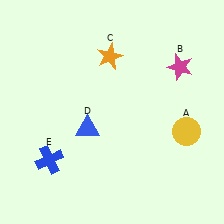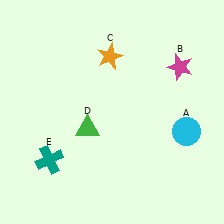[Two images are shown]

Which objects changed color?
A changed from yellow to cyan. D changed from blue to green. E changed from blue to teal.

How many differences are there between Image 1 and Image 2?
There are 3 differences between the two images.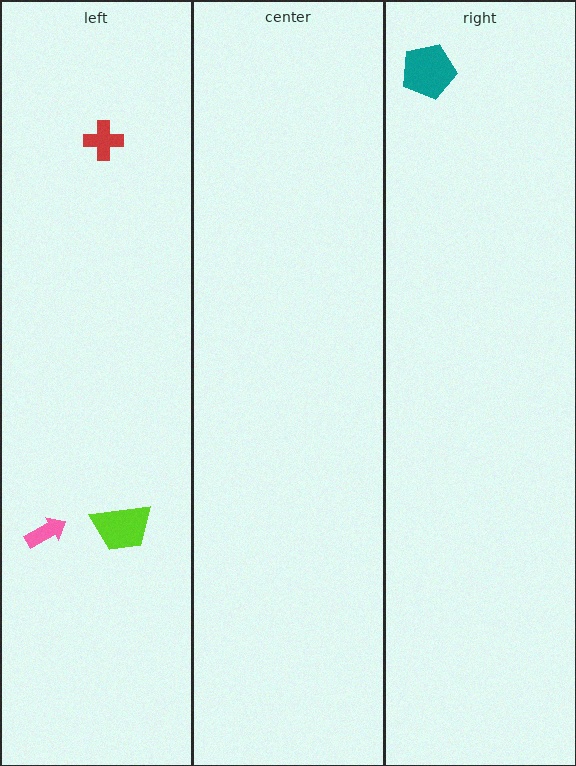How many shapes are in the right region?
1.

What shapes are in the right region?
The teal pentagon.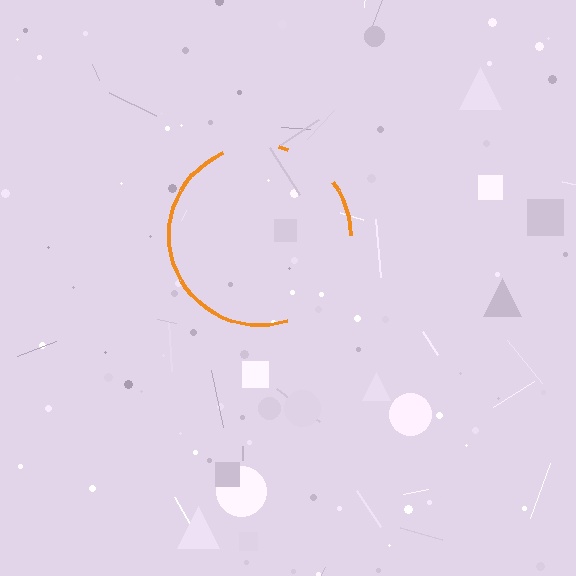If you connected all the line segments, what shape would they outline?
They would outline a circle.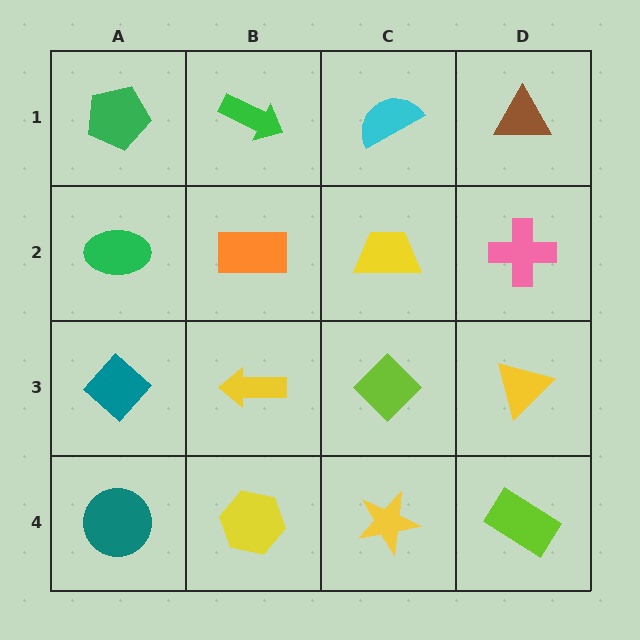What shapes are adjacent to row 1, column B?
An orange rectangle (row 2, column B), a green pentagon (row 1, column A), a cyan semicircle (row 1, column C).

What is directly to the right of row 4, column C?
A lime rectangle.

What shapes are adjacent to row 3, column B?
An orange rectangle (row 2, column B), a yellow hexagon (row 4, column B), a teal diamond (row 3, column A), a lime diamond (row 3, column C).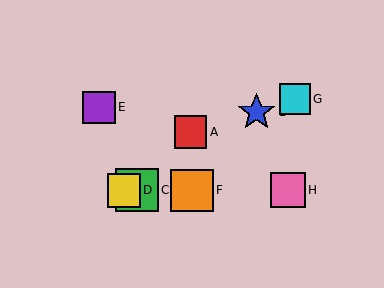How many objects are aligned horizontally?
4 objects (C, D, F, H) are aligned horizontally.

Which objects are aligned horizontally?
Objects C, D, F, H are aligned horizontally.